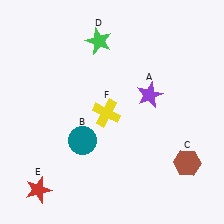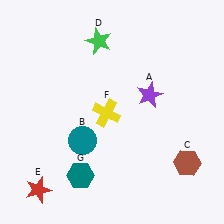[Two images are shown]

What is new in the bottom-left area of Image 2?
A teal hexagon (G) was added in the bottom-left area of Image 2.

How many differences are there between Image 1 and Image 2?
There is 1 difference between the two images.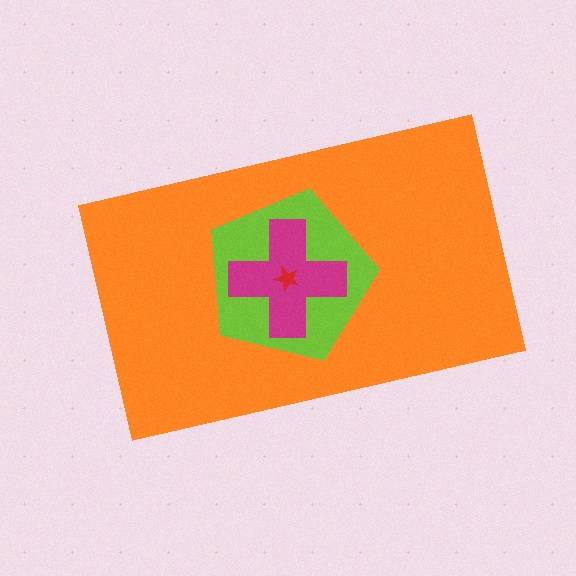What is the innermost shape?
The red star.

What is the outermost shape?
The orange rectangle.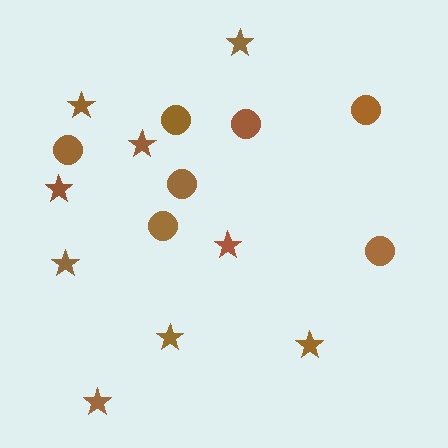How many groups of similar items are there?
There are 2 groups: one group of stars (9) and one group of circles (7).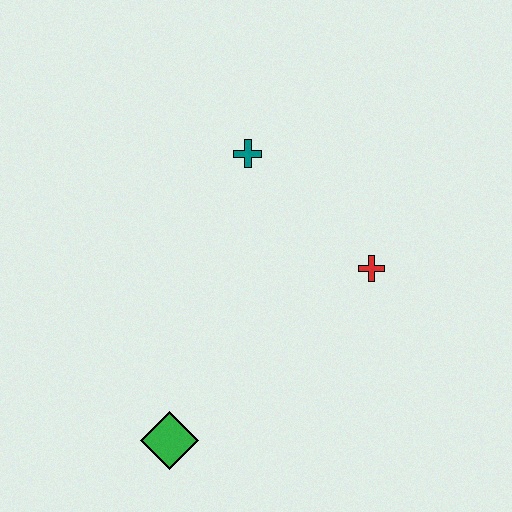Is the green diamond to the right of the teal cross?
No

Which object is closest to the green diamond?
The red cross is closest to the green diamond.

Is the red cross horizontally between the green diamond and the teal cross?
No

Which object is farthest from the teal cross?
The green diamond is farthest from the teal cross.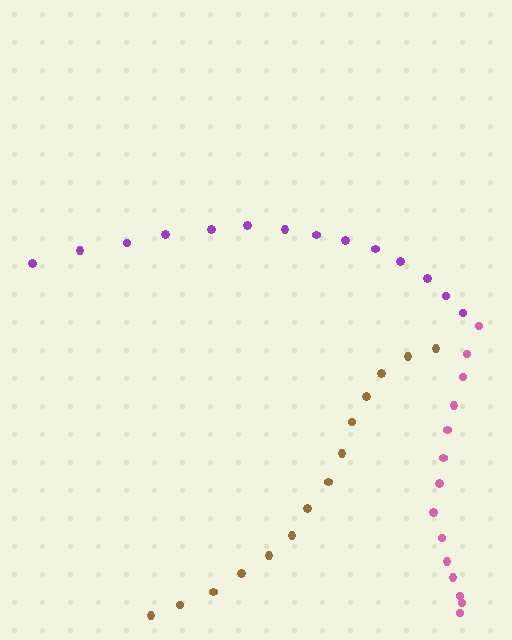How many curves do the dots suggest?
There are 3 distinct paths.